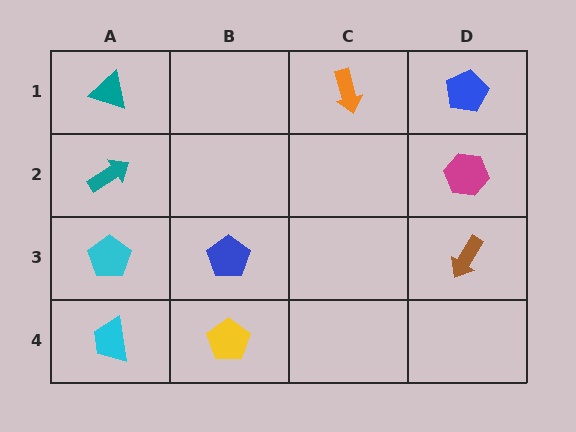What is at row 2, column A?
A teal arrow.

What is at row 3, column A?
A cyan pentagon.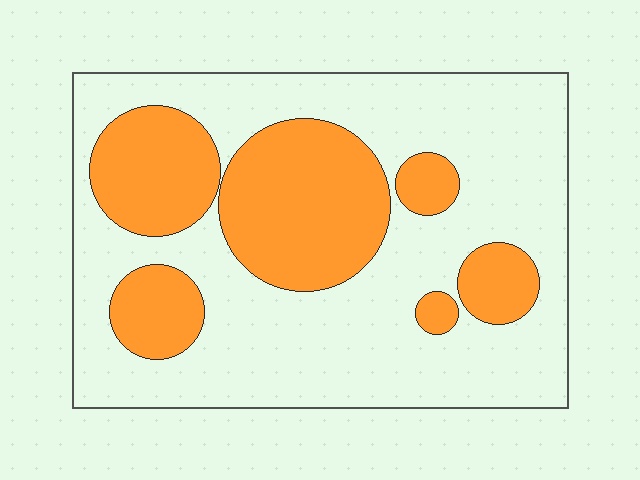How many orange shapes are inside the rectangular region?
6.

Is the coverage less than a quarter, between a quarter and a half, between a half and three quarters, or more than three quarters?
Between a quarter and a half.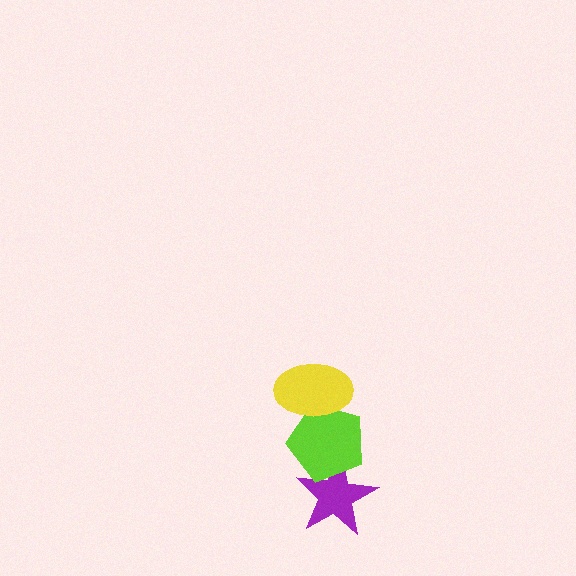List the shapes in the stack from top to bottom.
From top to bottom: the yellow ellipse, the lime pentagon, the purple star.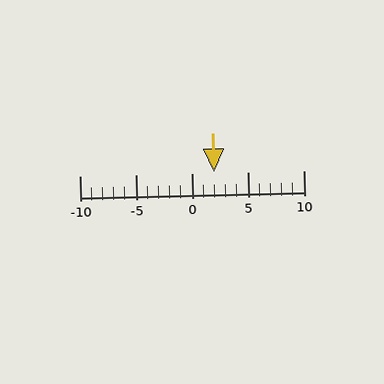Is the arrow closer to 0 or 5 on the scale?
The arrow is closer to 0.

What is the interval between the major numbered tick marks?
The major tick marks are spaced 5 units apart.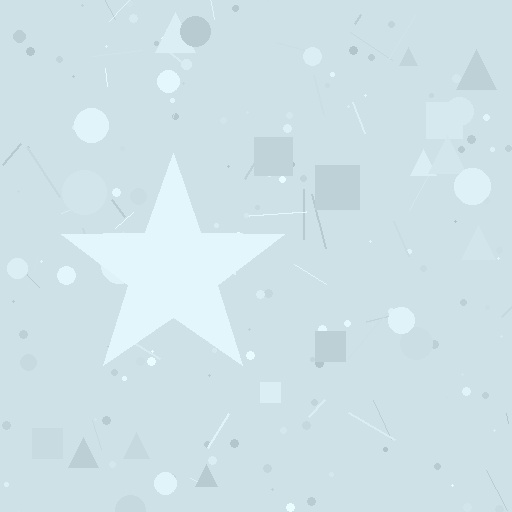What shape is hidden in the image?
A star is hidden in the image.